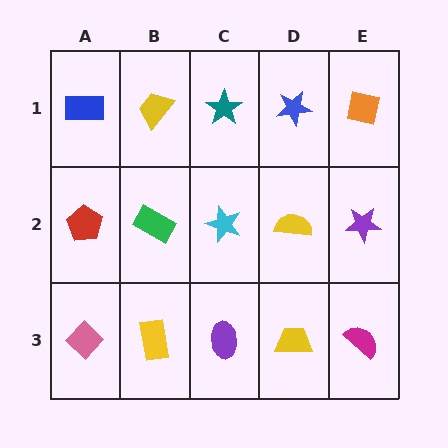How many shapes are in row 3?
5 shapes.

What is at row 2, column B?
A green rectangle.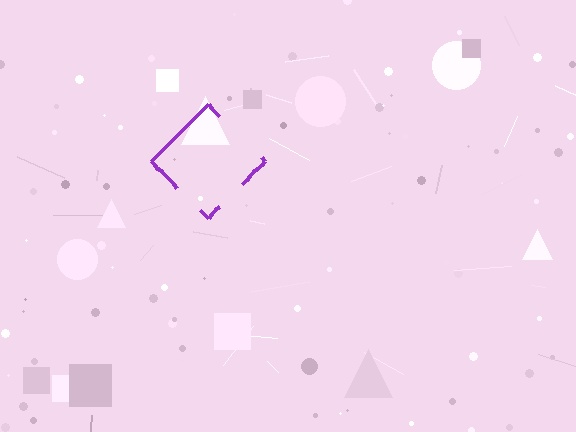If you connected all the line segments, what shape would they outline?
They would outline a diamond.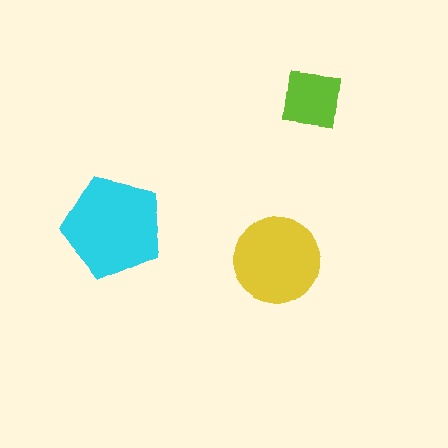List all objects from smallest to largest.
The lime square, the yellow circle, the cyan pentagon.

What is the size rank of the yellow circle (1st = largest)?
2nd.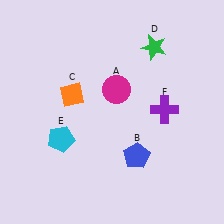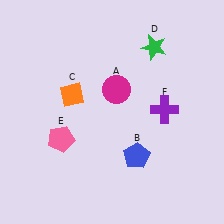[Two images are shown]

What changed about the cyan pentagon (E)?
In Image 1, E is cyan. In Image 2, it changed to pink.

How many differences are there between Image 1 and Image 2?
There is 1 difference between the two images.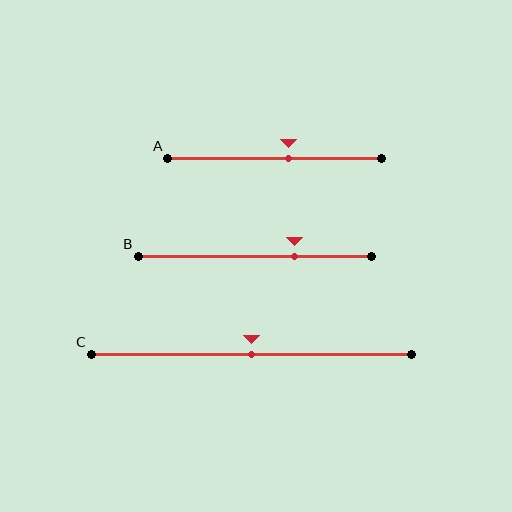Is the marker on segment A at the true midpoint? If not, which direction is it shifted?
No, the marker on segment A is shifted to the right by about 6% of the segment length.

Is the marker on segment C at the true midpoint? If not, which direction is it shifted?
Yes, the marker on segment C is at the true midpoint.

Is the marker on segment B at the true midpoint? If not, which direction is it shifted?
No, the marker on segment B is shifted to the right by about 17% of the segment length.